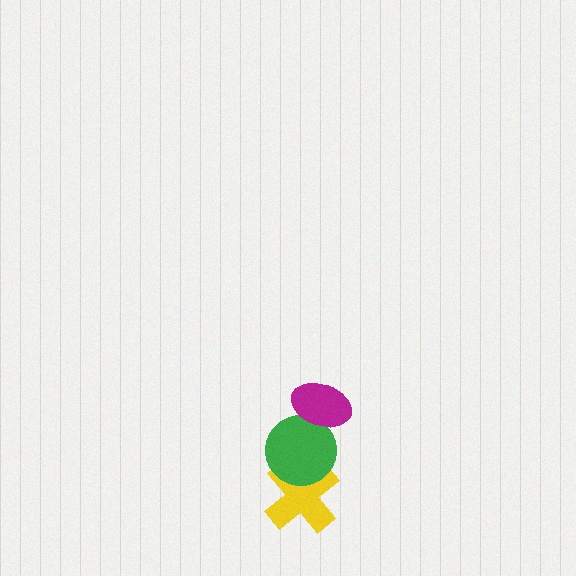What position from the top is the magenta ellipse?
The magenta ellipse is 1st from the top.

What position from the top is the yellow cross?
The yellow cross is 3rd from the top.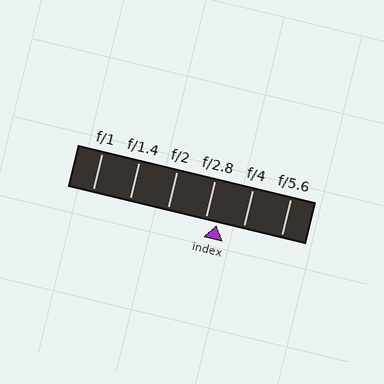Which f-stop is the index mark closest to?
The index mark is closest to f/2.8.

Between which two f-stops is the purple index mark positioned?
The index mark is between f/2.8 and f/4.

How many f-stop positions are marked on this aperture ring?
There are 6 f-stop positions marked.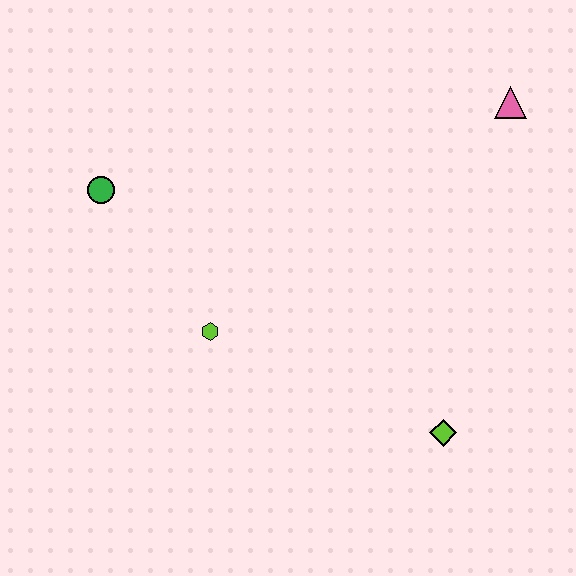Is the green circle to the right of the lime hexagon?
No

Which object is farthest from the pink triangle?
The green circle is farthest from the pink triangle.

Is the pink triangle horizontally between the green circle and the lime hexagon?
No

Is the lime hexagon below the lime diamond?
No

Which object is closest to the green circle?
The lime hexagon is closest to the green circle.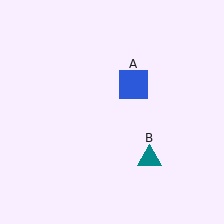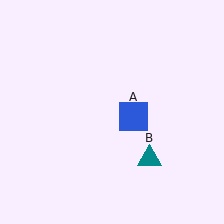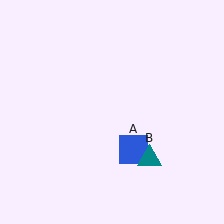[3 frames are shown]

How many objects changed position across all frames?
1 object changed position: blue square (object A).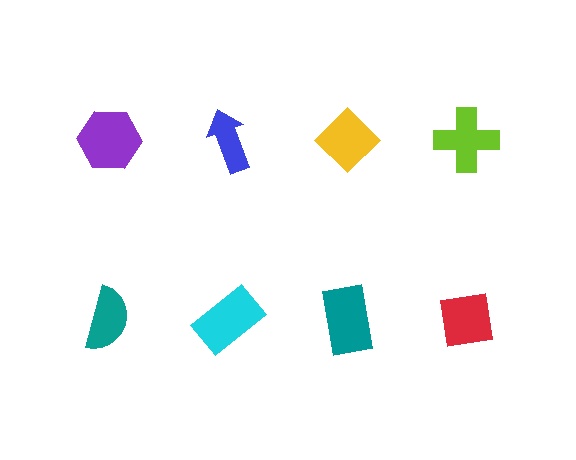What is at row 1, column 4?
A lime cross.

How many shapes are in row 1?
4 shapes.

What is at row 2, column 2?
A cyan rectangle.